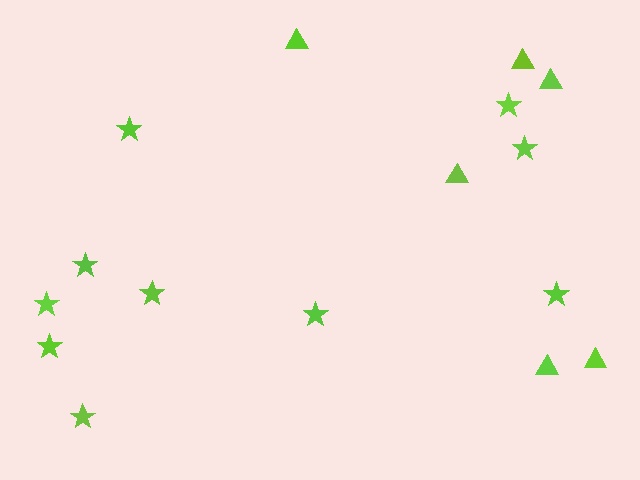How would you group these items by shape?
There are 2 groups: one group of triangles (6) and one group of stars (10).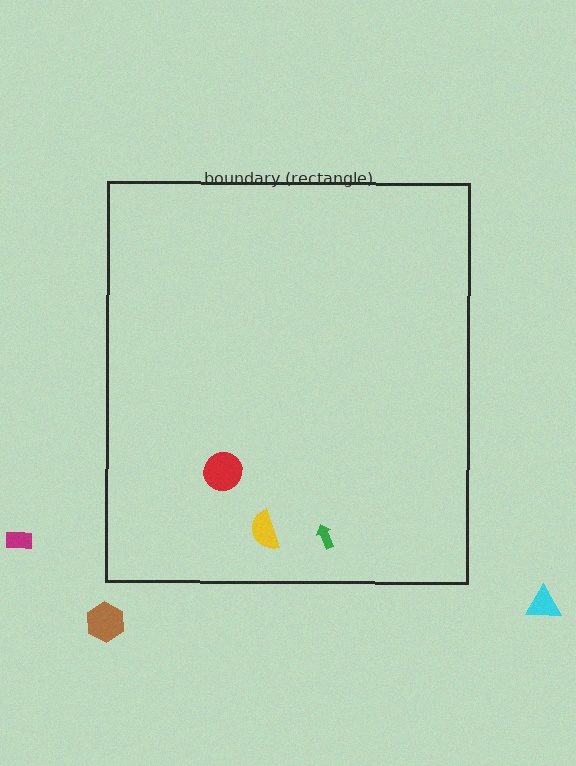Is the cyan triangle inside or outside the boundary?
Outside.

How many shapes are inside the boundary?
3 inside, 3 outside.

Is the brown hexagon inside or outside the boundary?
Outside.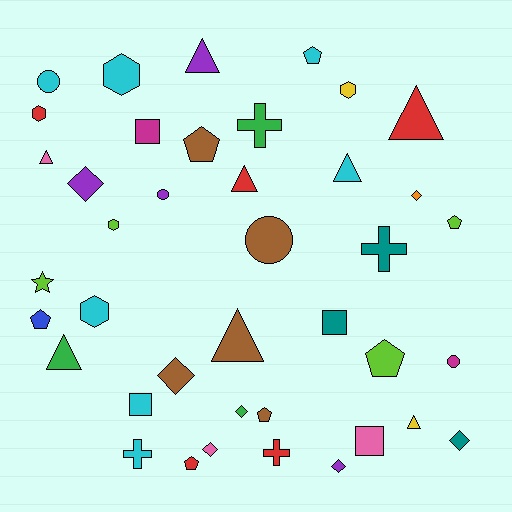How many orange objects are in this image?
There is 1 orange object.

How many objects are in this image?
There are 40 objects.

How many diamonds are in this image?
There are 7 diamonds.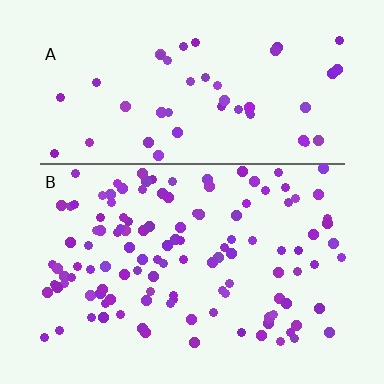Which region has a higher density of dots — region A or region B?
B (the bottom).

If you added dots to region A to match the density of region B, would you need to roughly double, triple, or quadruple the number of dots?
Approximately double.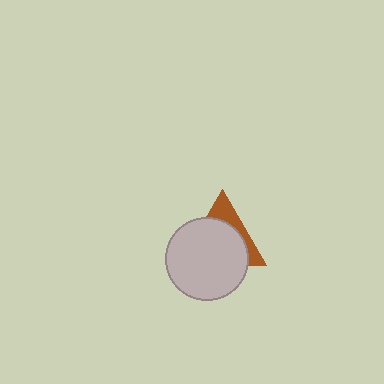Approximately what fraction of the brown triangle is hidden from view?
Roughly 70% of the brown triangle is hidden behind the light gray circle.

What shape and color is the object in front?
The object in front is a light gray circle.